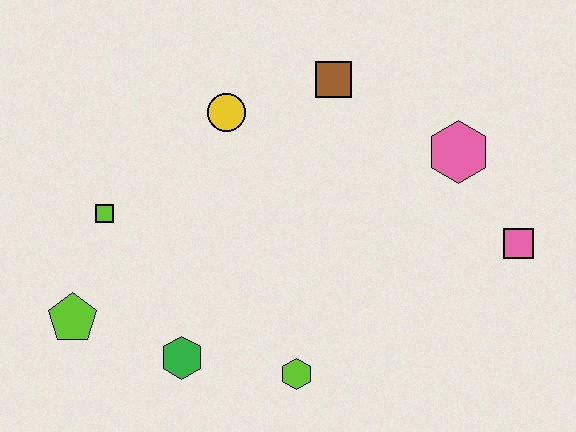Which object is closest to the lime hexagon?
The green hexagon is closest to the lime hexagon.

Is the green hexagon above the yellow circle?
No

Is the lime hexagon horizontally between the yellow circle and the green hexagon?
No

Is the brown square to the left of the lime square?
No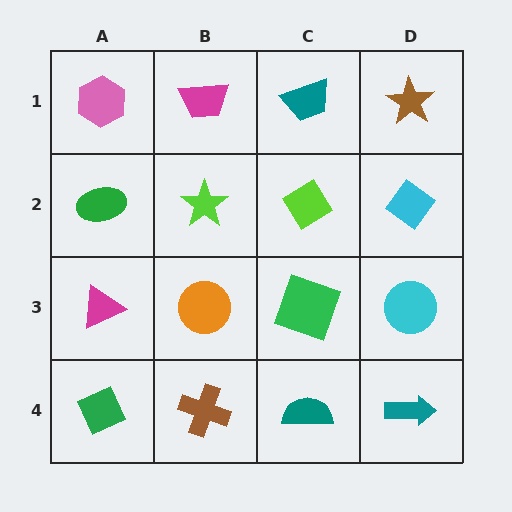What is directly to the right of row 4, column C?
A teal arrow.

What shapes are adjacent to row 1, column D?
A cyan diamond (row 2, column D), a teal trapezoid (row 1, column C).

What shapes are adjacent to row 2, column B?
A magenta trapezoid (row 1, column B), an orange circle (row 3, column B), a green ellipse (row 2, column A), a lime diamond (row 2, column C).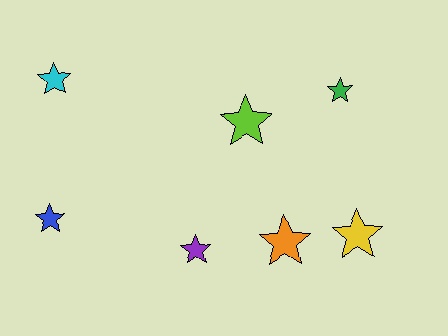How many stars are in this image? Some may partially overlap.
There are 7 stars.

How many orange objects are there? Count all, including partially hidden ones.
There is 1 orange object.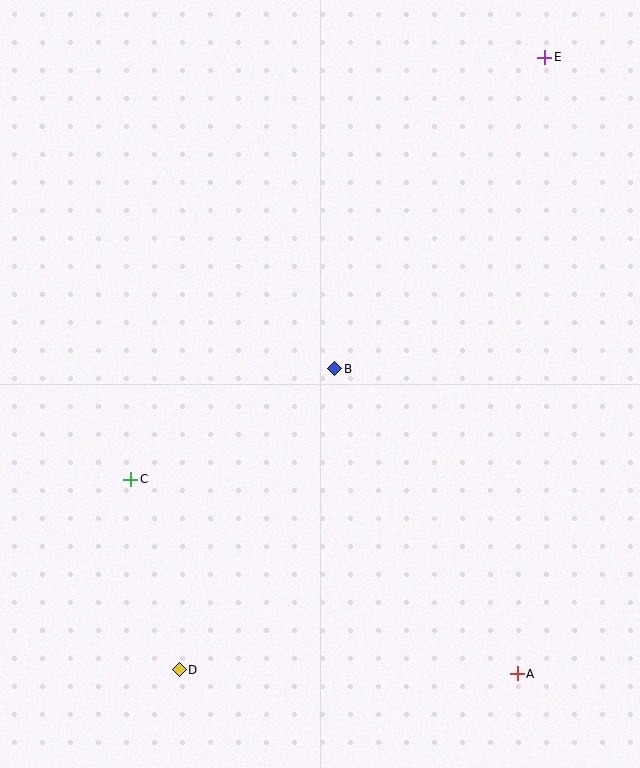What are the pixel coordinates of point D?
Point D is at (179, 670).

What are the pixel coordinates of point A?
Point A is at (517, 674).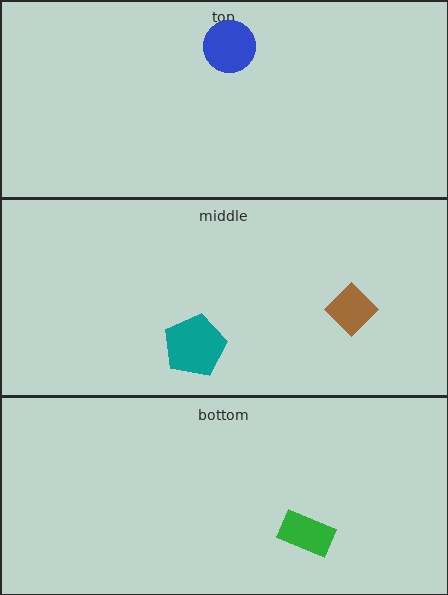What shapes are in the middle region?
The brown diamond, the teal pentagon.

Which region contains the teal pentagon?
The middle region.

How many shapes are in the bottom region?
1.